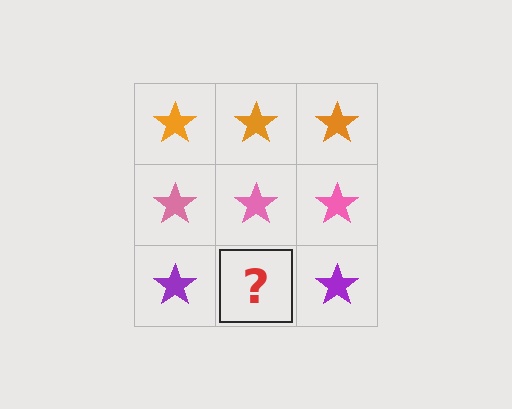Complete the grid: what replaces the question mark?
The question mark should be replaced with a purple star.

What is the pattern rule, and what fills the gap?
The rule is that each row has a consistent color. The gap should be filled with a purple star.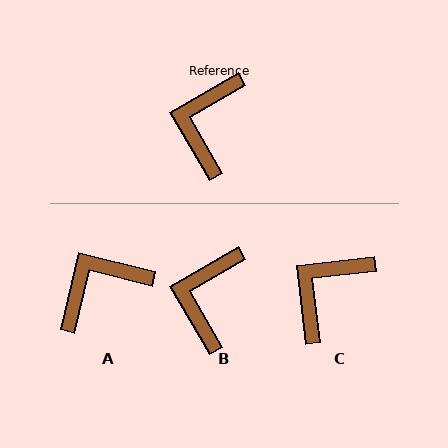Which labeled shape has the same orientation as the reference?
B.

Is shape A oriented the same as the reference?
No, it is off by about 44 degrees.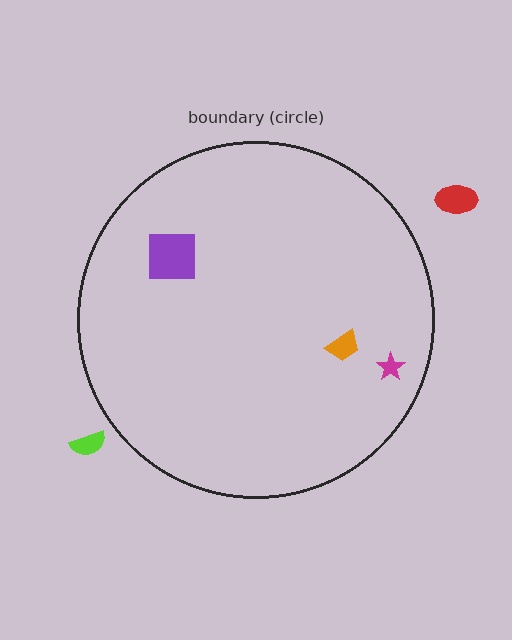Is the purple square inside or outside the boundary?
Inside.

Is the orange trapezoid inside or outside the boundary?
Inside.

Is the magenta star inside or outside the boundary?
Inside.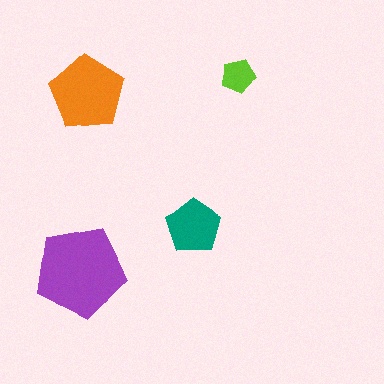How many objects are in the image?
There are 4 objects in the image.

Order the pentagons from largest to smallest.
the purple one, the orange one, the teal one, the lime one.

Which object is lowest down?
The purple pentagon is bottommost.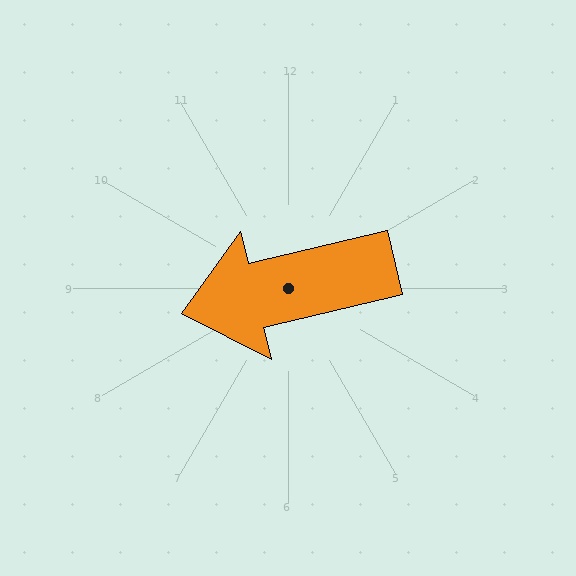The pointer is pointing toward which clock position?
Roughly 9 o'clock.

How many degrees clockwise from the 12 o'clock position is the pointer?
Approximately 257 degrees.